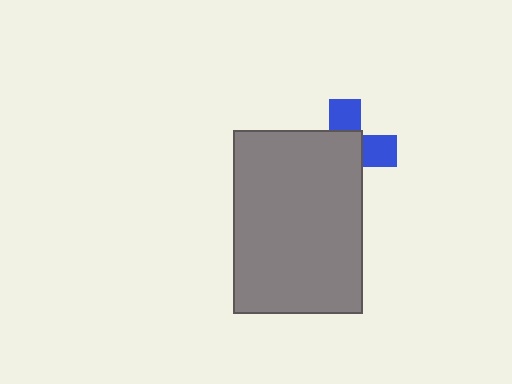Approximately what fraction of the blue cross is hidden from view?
Roughly 64% of the blue cross is hidden behind the gray rectangle.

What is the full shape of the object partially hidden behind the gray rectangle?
The partially hidden object is a blue cross.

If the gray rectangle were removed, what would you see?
You would see the complete blue cross.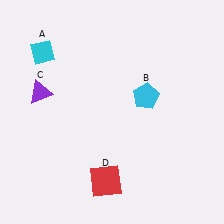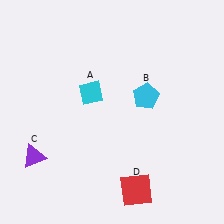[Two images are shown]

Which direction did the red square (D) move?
The red square (D) moved right.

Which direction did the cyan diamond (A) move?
The cyan diamond (A) moved right.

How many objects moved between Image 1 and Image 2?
3 objects moved between the two images.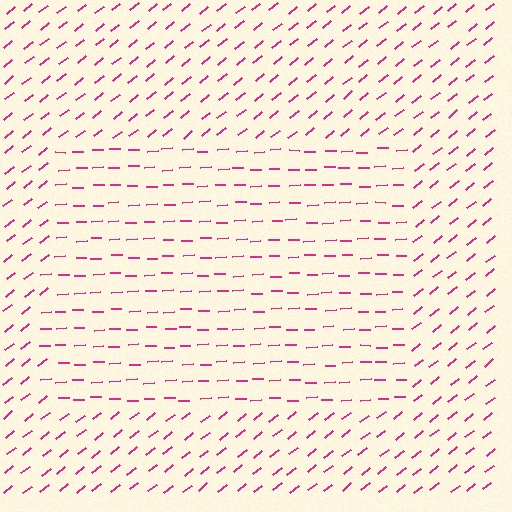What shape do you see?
I see a rectangle.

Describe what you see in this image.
The image is filled with small magenta line segments. A rectangle region in the image has lines oriented differently from the surrounding lines, creating a visible texture boundary.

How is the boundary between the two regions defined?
The boundary is defined purely by a change in line orientation (approximately 36 degrees difference). All lines are the same color and thickness.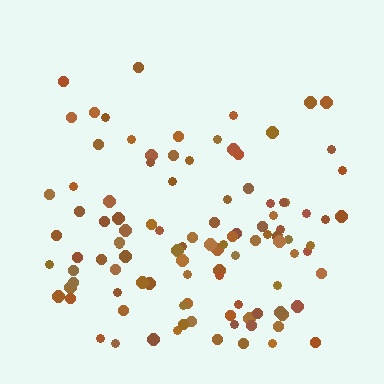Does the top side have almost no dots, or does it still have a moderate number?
Still a moderate number, just noticeably fewer than the bottom.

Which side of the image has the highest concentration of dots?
The bottom.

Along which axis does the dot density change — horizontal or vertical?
Vertical.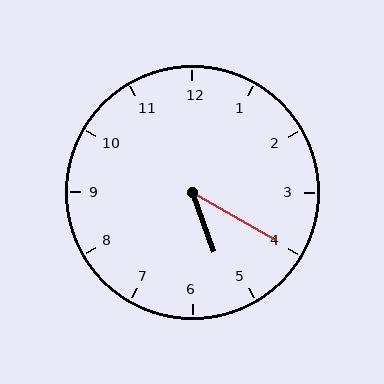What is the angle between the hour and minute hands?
Approximately 40 degrees.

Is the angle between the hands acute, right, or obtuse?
It is acute.